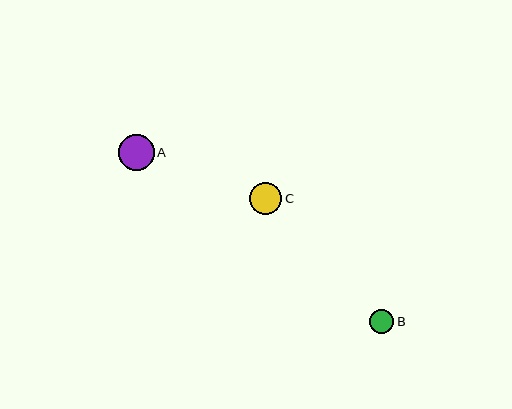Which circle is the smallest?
Circle B is the smallest with a size of approximately 24 pixels.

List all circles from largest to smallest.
From largest to smallest: A, C, B.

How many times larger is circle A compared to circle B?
Circle A is approximately 1.5 times the size of circle B.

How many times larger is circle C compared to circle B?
Circle C is approximately 1.3 times the size of circle B.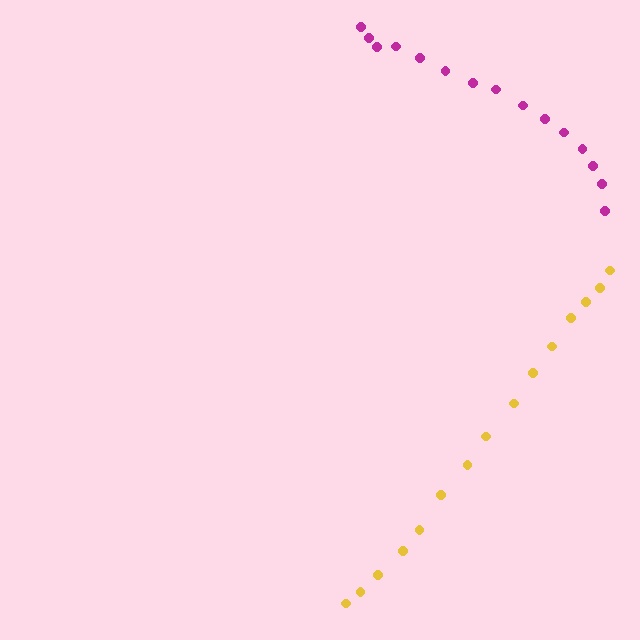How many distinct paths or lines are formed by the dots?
There are 2 distinct paths.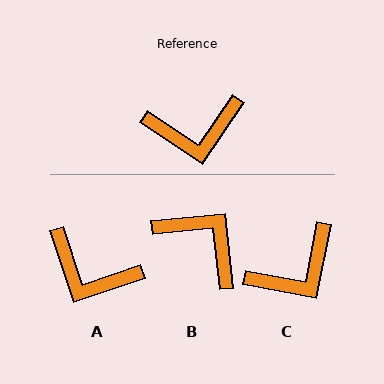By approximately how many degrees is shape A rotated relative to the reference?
Approximately 37 degrees clockwise.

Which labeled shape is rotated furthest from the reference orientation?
B, about 129 degrees away.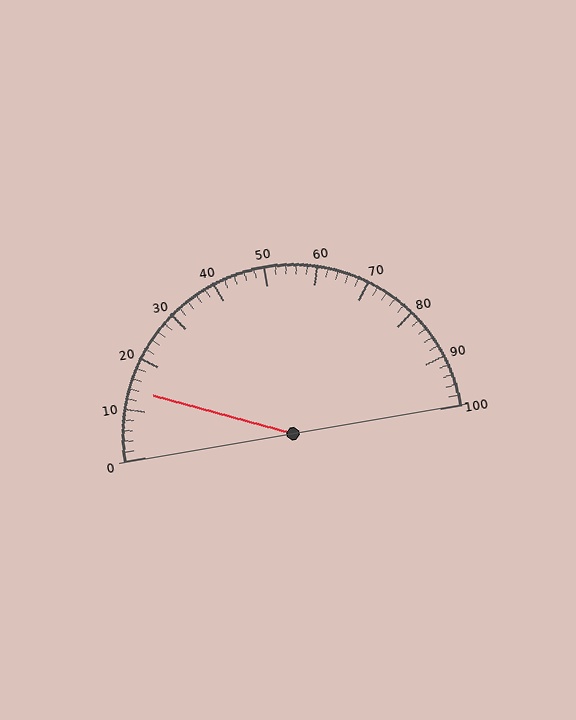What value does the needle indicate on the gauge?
The needle indicates approximately 14.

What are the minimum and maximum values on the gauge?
The gauge ranges from 0 to 100.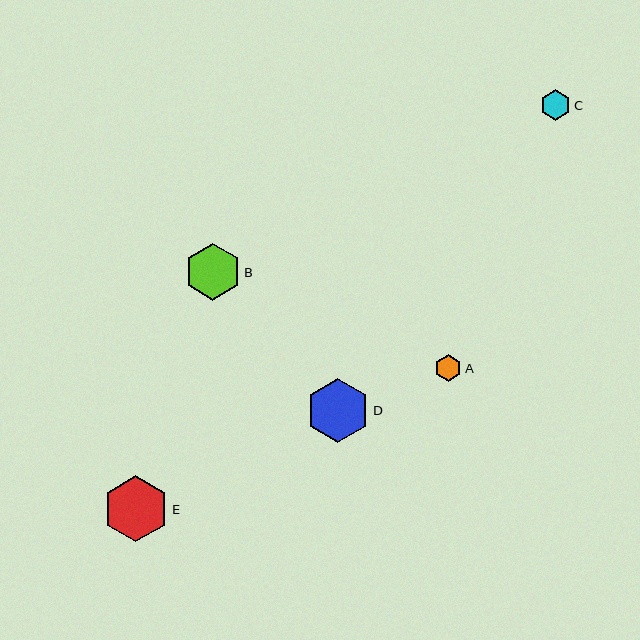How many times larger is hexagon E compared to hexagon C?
Hexagon E is approximately 2.2 times the size of hexagon C.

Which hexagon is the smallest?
Hexagon A is the smallest with a size of approximately 28 pixels.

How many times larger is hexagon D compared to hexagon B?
Hexagon D is approximately 1.1 times the size of hexagon B.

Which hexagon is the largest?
Hexagon E is the largest with a size of approximately 66 pixels.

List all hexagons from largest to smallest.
From largest to smallest: E, D, B, C, A.